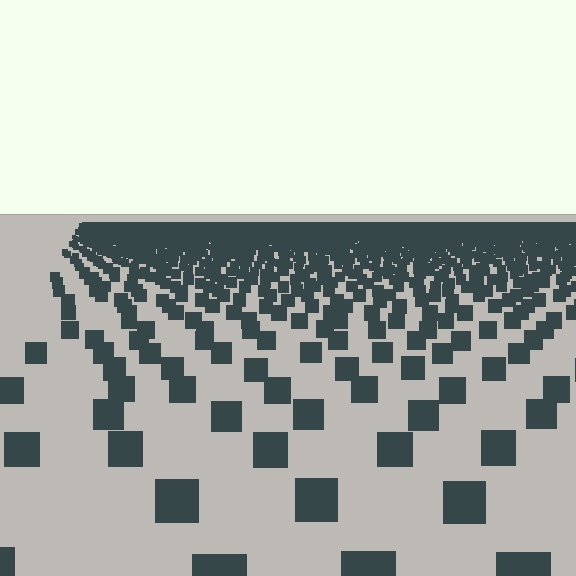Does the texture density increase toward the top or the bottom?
Density increases toward the top.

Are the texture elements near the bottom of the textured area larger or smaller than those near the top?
Larger. Near the bottom, elements are closer to the viewer and appear at a bigger on-screen size.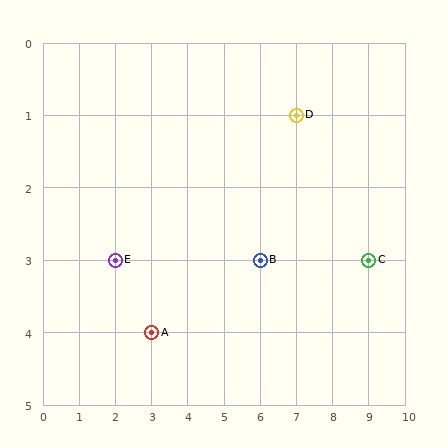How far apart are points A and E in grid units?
Points A and E are 1 column and 1 row apart (about 1.4 grid units diagonally).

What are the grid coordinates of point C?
Point C is at grid coordinates (9, 3).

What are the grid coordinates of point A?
Point A is at grid coordinates (3, 4).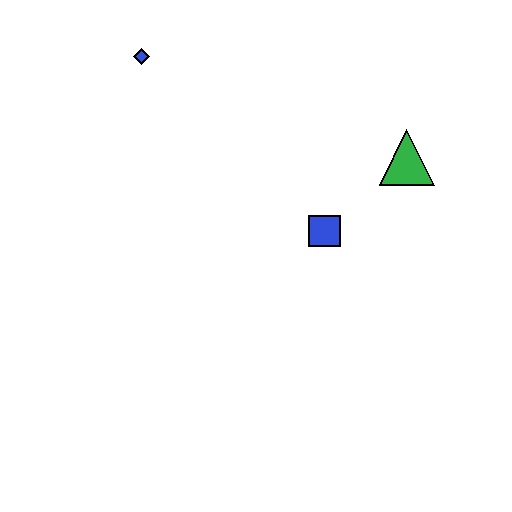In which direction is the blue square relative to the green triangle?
The blue square is to the left of the green triangle.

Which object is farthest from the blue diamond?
The green triangle is farthest from the blue diamond.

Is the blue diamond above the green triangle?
Yes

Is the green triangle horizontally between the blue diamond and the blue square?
No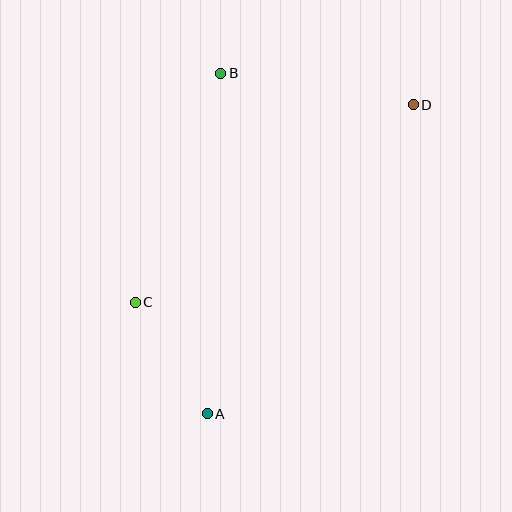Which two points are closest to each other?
Points A and C are closest to each other.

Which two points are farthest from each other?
Points A and D are farthest from each other.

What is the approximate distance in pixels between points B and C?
The distance between B and C is approximately 244 pixels.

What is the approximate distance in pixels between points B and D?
The distance between B and D is approximately 195 pixels.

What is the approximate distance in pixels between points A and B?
The distance between A and B is approximately 341 pixels.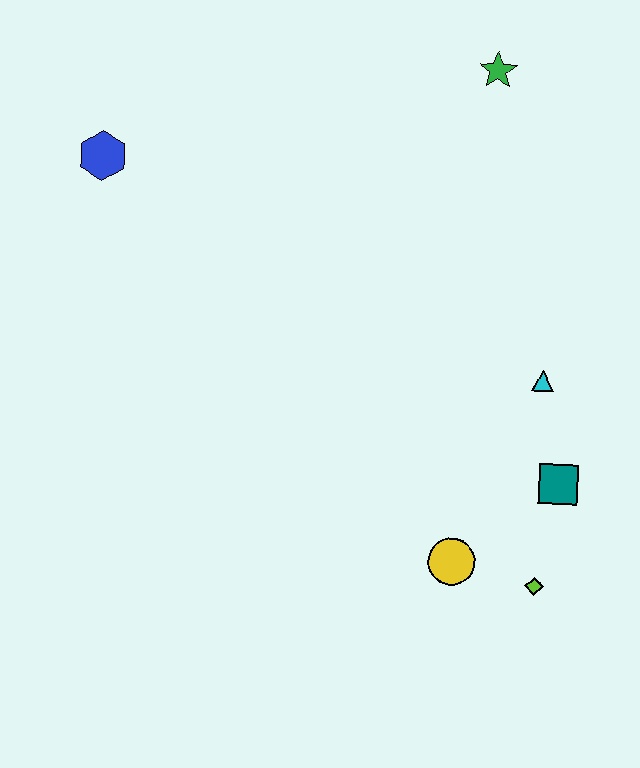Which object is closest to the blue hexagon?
The green star is closest to the blue hexagon.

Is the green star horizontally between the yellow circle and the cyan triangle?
Yes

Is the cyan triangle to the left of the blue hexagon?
No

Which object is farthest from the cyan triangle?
The blue hexagon is farthest from the cyan triangle.